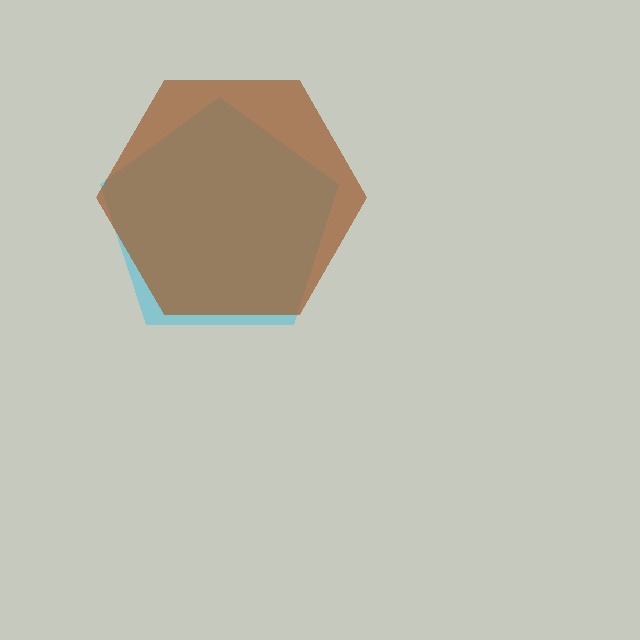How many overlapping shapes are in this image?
There are 2 overlapping shapes in the image.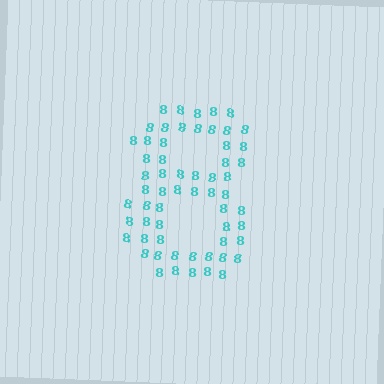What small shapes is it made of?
It is made of small digit 8's.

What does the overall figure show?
The overall figure shows the digit 8.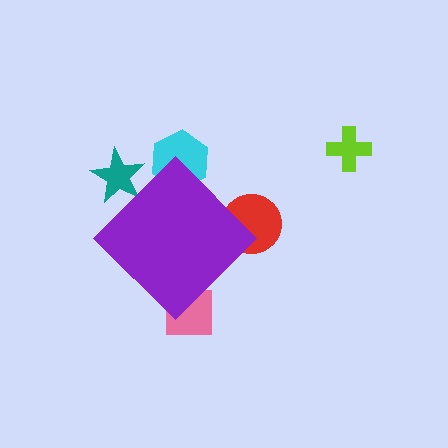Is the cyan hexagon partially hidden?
Yes, the cyan hexagon is partially hidden behind the purple diamond.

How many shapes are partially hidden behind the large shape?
4 shapes are partially hidden.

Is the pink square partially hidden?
Yes, the pink square is partially hidden behind the purple diamond.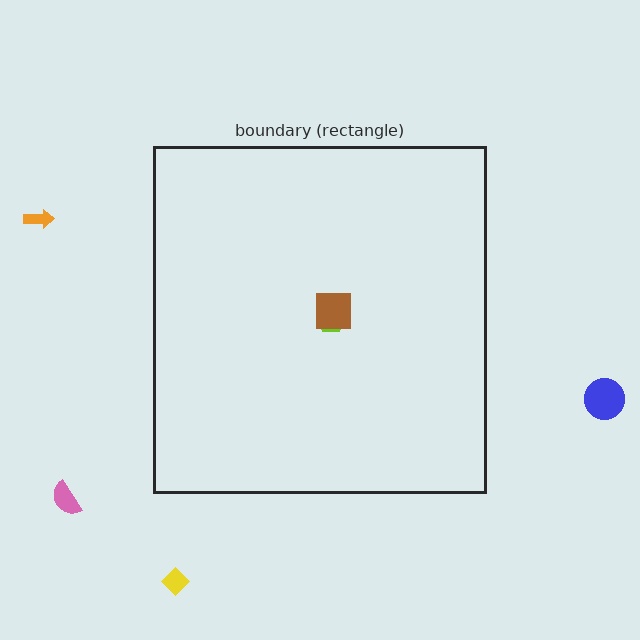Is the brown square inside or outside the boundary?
Inside.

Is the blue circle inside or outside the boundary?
Outside.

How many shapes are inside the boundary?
2 inside, 4 outside.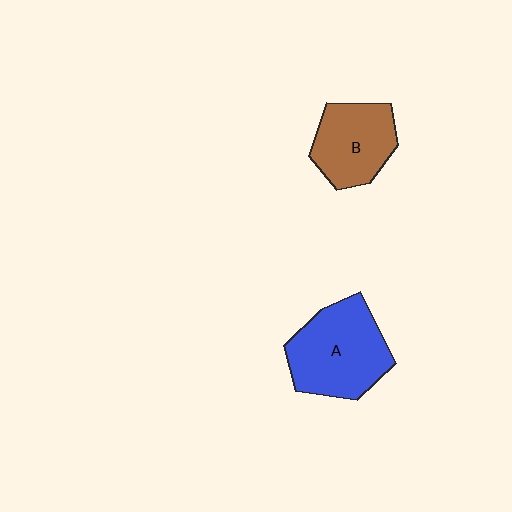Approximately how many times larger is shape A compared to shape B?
Approximately 1.3 times.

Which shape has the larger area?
Shape A (blue).